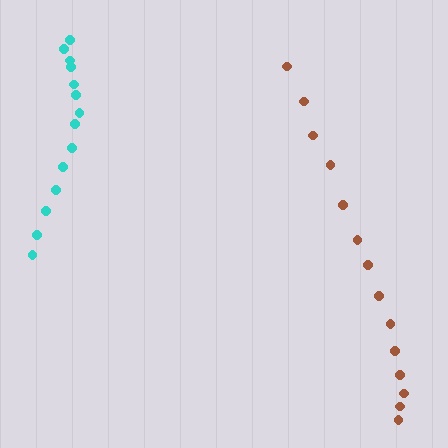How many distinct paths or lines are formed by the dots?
There are 2 distinct paths.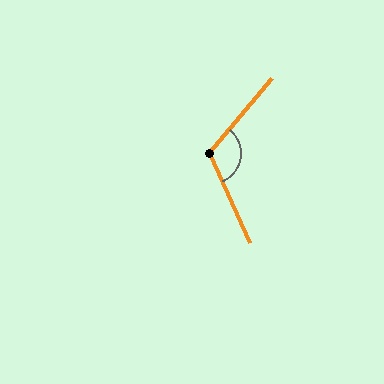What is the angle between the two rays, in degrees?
Approximately 116 degrees.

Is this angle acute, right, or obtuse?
It is obtuse.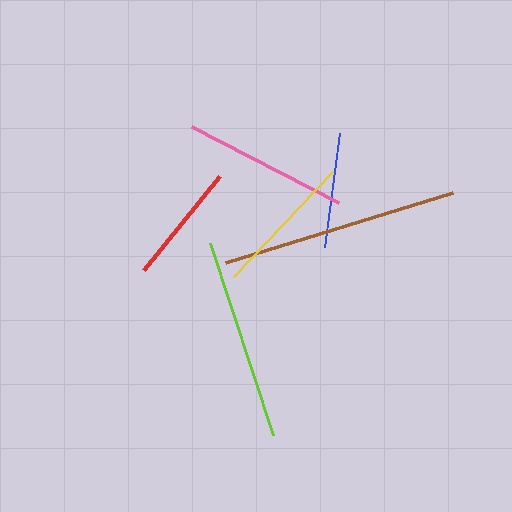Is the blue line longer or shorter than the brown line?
The brown line is longer than the blue line.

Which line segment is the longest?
The brown line is the longest at approximately 238 pixels.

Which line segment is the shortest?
The blue line is the shortest at approximately 115 pixels.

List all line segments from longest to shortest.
From longest to shortest: brown, lime, pink, yellow, red, blue.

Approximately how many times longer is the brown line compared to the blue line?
The brown line is approximately 2.1 times the length of the blue line.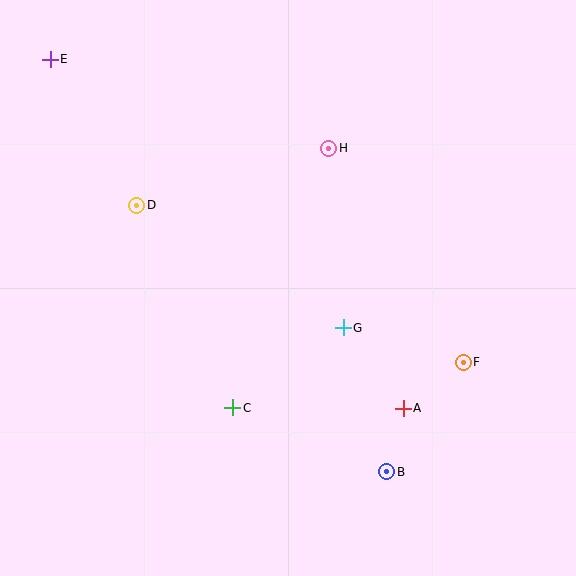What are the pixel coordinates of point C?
Point C is at (233, 408).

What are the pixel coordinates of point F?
Point F is at (463, 362).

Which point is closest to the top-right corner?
Point H is closest to the top-right corner.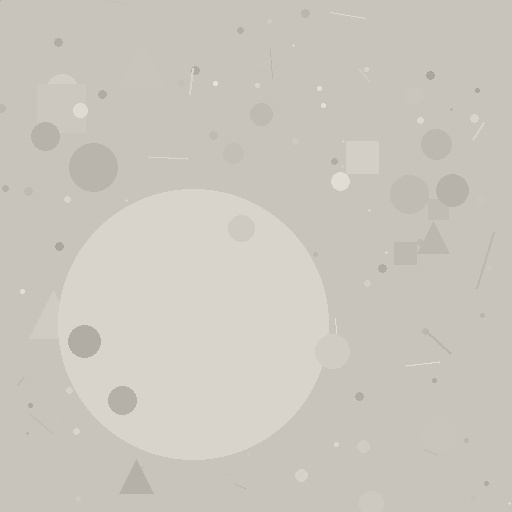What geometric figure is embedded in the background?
A circle is embedded in the background.